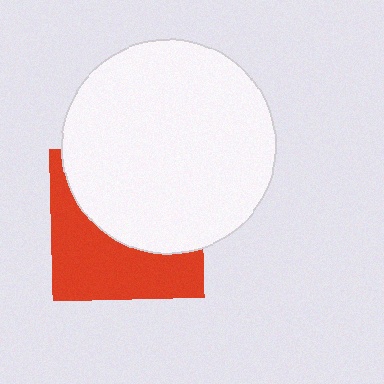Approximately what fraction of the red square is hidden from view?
Roughly 54% of the red square is hidden behind the white circle.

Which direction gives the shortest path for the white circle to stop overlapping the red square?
Moving up gives the shortest separation.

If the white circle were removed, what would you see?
You would see the complete red square.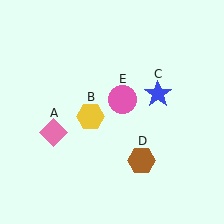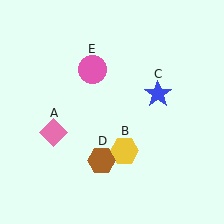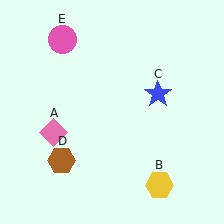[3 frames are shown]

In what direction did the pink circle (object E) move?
The pink circle (object E) moved up and to the left.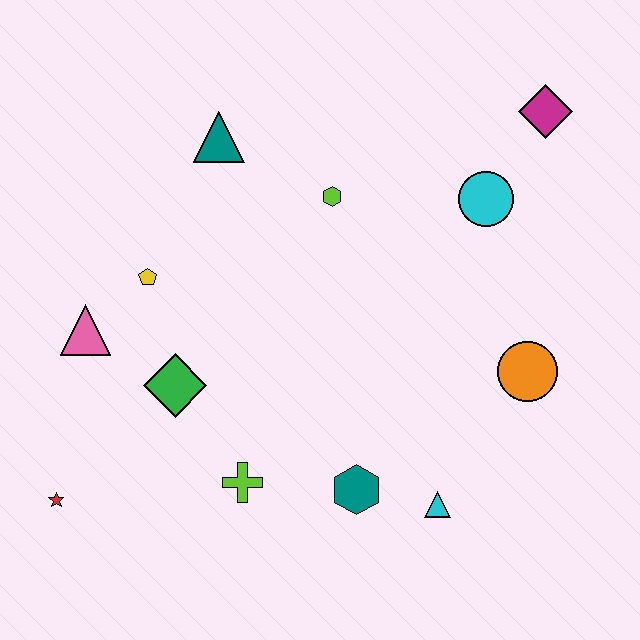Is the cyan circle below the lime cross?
No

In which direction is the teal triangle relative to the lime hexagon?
The teal triangle is to the left of the lime hexagon.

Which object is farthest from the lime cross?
The magenta diamond is farthest from the lime cross.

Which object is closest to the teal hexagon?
The cyan triangle is closest to the teal hexagon.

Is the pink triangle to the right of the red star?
Yes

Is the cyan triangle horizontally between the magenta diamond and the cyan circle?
No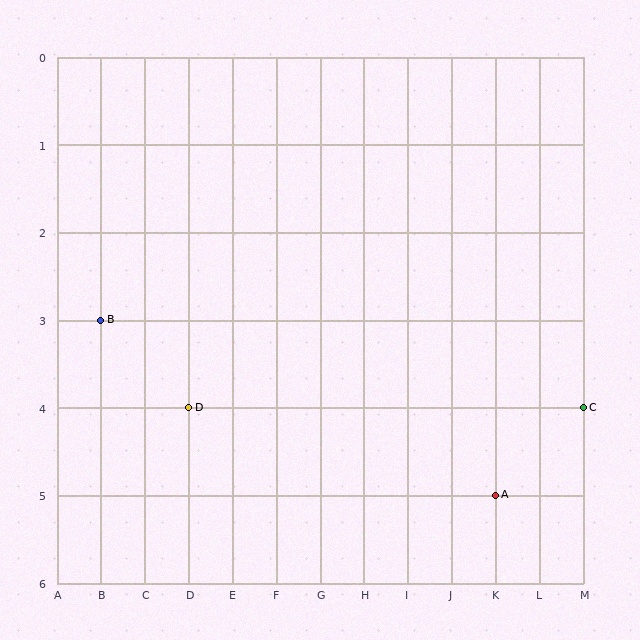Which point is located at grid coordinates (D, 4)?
Point D is at (D, 4).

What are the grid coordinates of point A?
Point A is at grid coordinates (K, 5).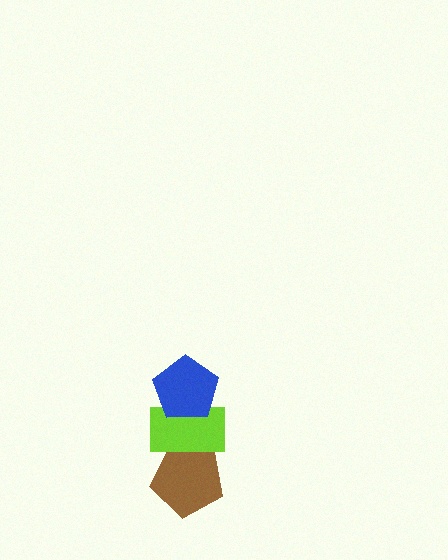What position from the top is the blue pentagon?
The blue pentagon is 1st from the top.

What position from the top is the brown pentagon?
The brown pentagon is 3rd from the top.